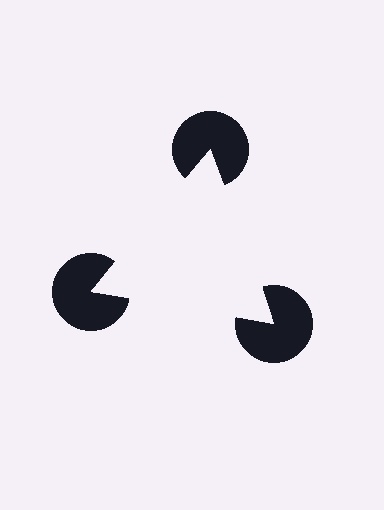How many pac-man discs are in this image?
There are 3 — one at each vertex of the illusory triangle.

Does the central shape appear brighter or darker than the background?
It typically appears slightly brighter than the background, even though no actual brightness change is drawn.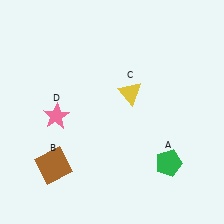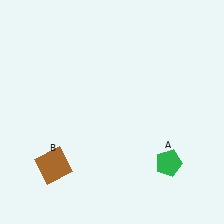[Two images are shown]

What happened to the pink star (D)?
The pink star (D) was removed in Image 2. It was in the bottom-left area of Image 1.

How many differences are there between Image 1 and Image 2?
There are 2 differences between the two images.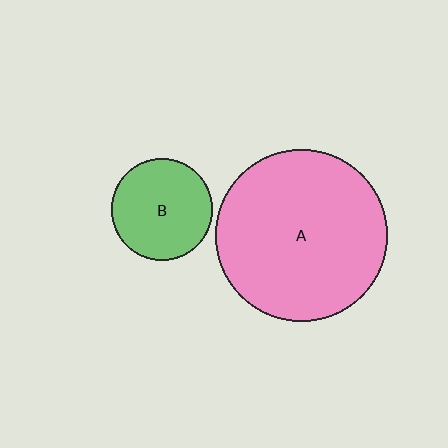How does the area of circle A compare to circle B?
Approximately 2.9 times.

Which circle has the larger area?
Circle A (pink).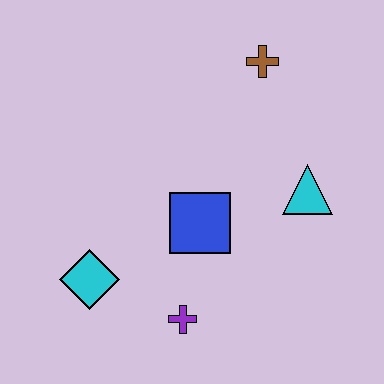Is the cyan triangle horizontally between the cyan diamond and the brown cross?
No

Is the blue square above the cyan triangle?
No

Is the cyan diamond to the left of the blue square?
Yes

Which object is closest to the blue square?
The purple cross is closest to the blue square.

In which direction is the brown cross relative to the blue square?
The brown cross is above the blue square.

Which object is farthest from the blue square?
The brown cross is farthest from the blue square.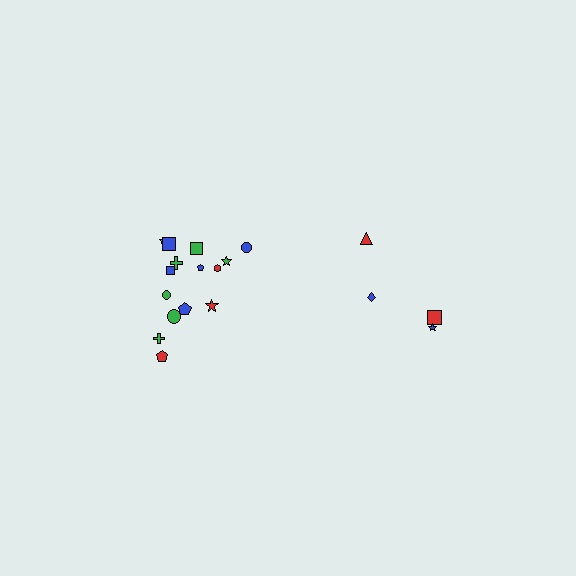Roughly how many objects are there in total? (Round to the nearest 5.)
Roughly 20 objects in total.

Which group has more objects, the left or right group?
The left group.